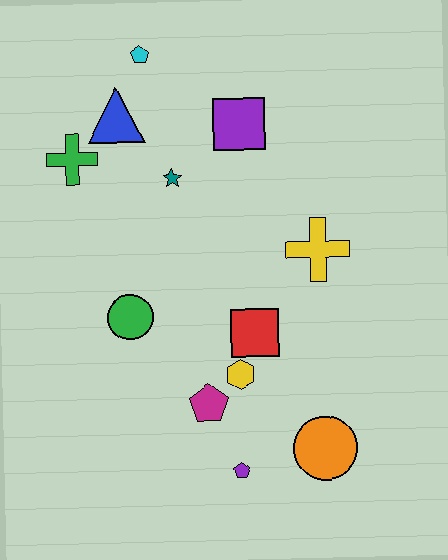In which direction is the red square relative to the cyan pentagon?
The red square is below the cyan pentagon.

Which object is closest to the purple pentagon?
The magenta pentagon is closest to the purple pentagon.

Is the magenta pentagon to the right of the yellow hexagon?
No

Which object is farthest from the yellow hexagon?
The cyan pentagon is farthest from the yellow hexagon.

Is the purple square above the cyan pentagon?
No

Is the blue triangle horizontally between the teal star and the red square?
No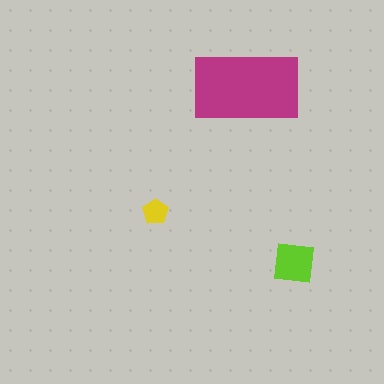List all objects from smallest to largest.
The yellow pentagon, the lime square, the magenta rectangle.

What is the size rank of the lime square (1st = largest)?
2nd.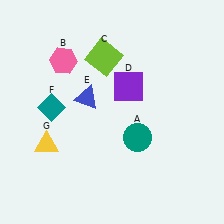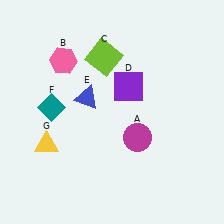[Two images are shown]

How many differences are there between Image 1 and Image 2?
There is 1 difference between the two images.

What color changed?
The circle (A) changed from teal in Image 1 to magenta in Image 2.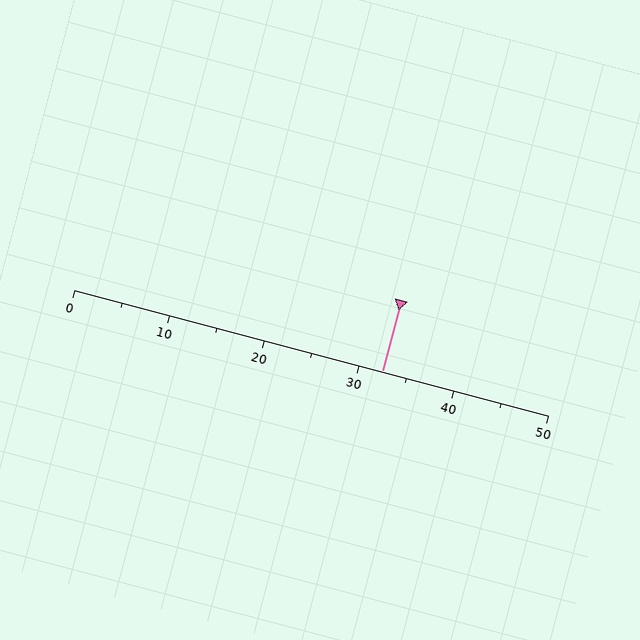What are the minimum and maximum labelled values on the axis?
The axis runs from 0 to 50.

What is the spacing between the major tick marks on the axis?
The major ticks are spaced 10 apart.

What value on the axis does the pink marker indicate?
The marker indicates approximately 32.5.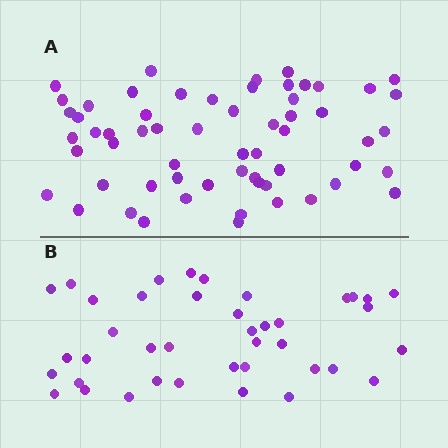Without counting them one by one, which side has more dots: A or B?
Region A (the top region) has more dots.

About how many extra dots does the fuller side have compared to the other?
Region A has approximately 20 more dots than region B.